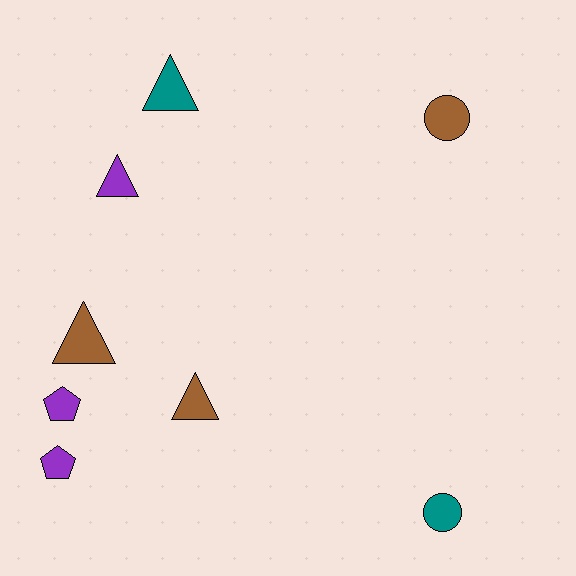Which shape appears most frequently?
Triangle, with 4 objects.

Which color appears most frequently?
Brown, with 3 objects.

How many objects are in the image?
There are 8 objects.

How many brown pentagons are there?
There are no brown pentagons.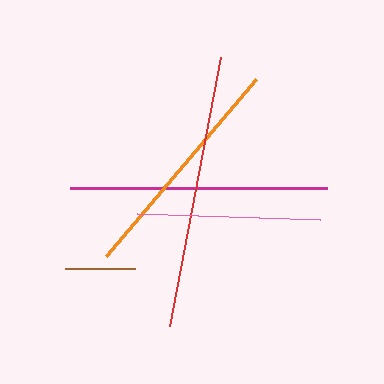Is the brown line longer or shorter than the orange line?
The orange line is longer than the brown line.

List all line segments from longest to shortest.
From longest to shortest: red, magenta, orange, pink, brown.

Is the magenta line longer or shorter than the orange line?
The magenta line is longer than the orange line.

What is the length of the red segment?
The red segment is approximately 274 pixels long.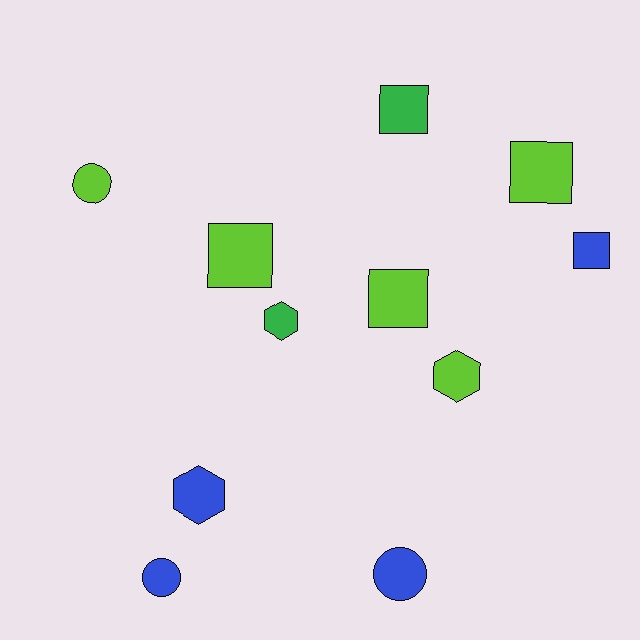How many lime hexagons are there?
There is 1 lime hexagon.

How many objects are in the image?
There are 11 objects.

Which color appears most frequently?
Lime, with 5 objects.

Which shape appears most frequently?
Square, with 5 objects.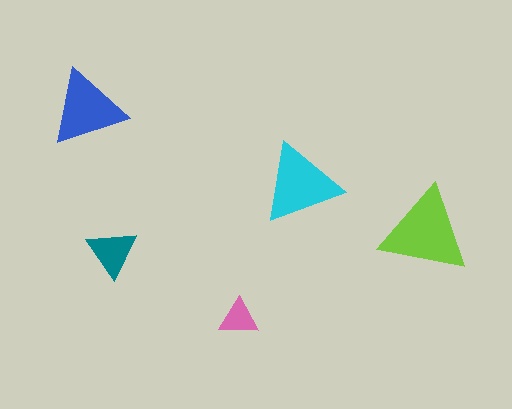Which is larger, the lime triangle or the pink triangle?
The lime one.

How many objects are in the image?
There are 5 objects in the image.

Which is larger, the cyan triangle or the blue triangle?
The cyan one.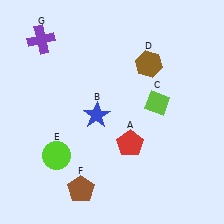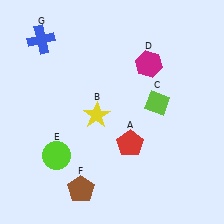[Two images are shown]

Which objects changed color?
B changed from blue to yellow. D changed from brown to magenta. G changed from purple to blue.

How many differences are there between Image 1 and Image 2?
There are 3 differences between the two images.